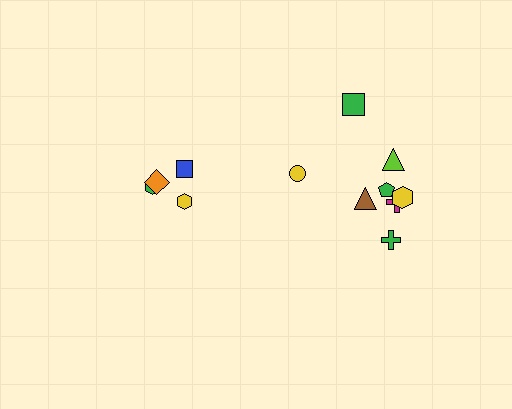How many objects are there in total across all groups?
There are 12 objects.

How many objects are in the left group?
There are 4 objects.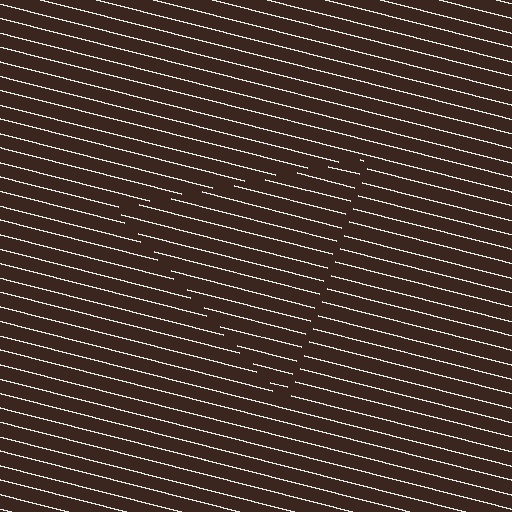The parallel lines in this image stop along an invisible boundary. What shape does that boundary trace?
An illusory triangle. The interior of the shape contains the same grating, shifted by half a period — the contour is defined by the phase discontinuity where line-ends from the inner and outer gratings abut.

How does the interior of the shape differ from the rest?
The interior of the shape contains the same grating, shifted by half a period — the contour is defined by the phase discontinuity where line-ends from the inner and outer gratings abut.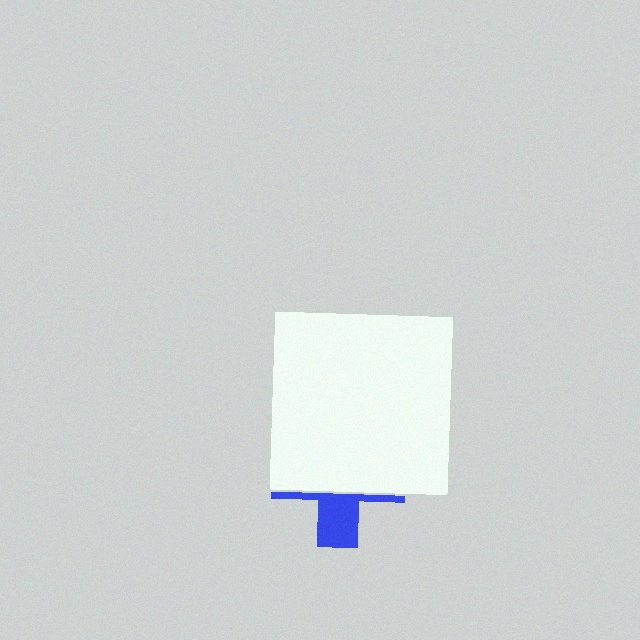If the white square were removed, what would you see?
You would see the complete blue cross.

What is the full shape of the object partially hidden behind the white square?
The partially hidden object is a blue cross.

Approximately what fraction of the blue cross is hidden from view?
Roughly 70% of the blue cross is hidden behind the white square.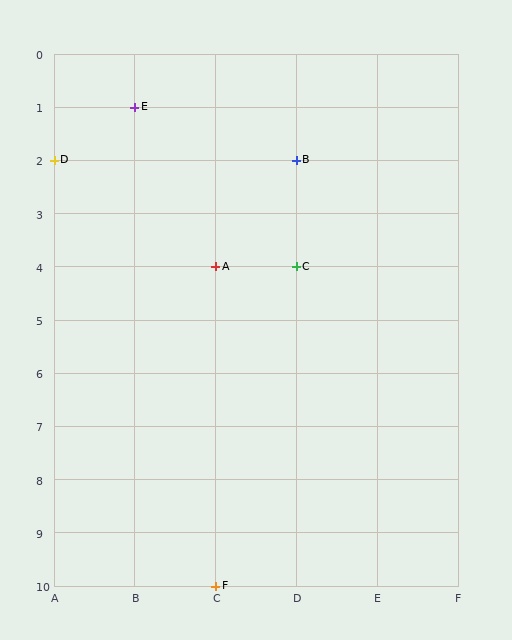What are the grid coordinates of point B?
Point B is at grid coordinates (D, 2).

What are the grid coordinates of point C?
Point C is at grid coordinates (D, 4).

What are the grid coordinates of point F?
Point F is at grid coordinates (C, 10).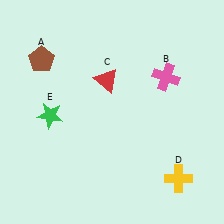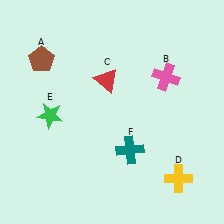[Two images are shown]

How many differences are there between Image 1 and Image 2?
There is 1 difference between the two images.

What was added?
A teal cross (F) was added in Image 2.